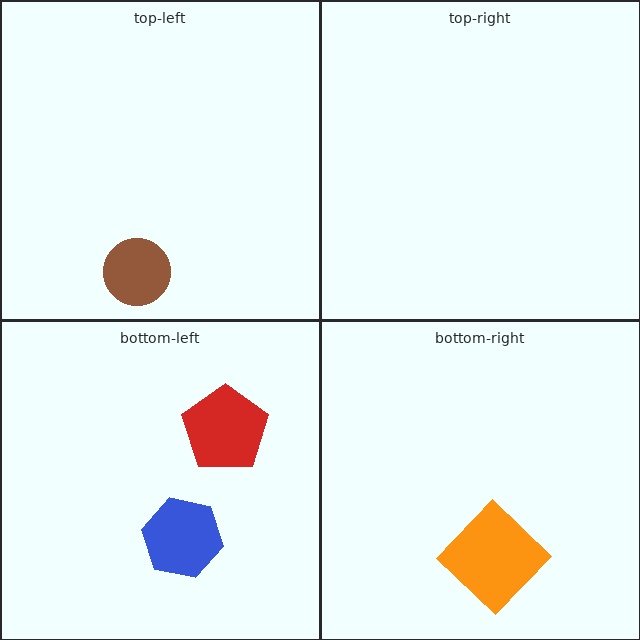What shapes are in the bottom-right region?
The orange diamond.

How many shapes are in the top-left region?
1.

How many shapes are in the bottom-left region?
2.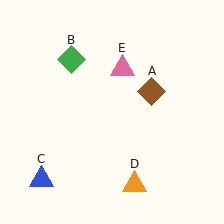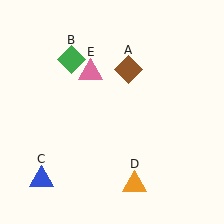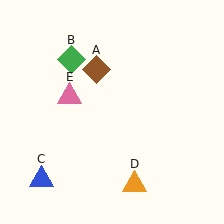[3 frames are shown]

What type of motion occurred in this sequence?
The brown diamond (object A), pink triangle (object E) rotated counterclockwise around the center of the scene.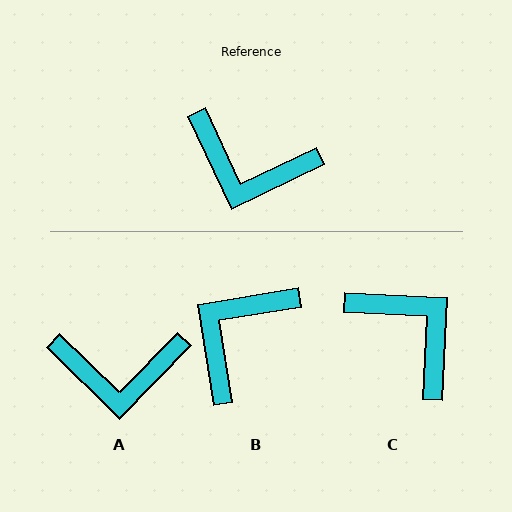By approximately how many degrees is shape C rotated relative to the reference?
Approximately 152 degrees counter-clockwise.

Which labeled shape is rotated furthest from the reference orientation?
C, about 152 degrees away.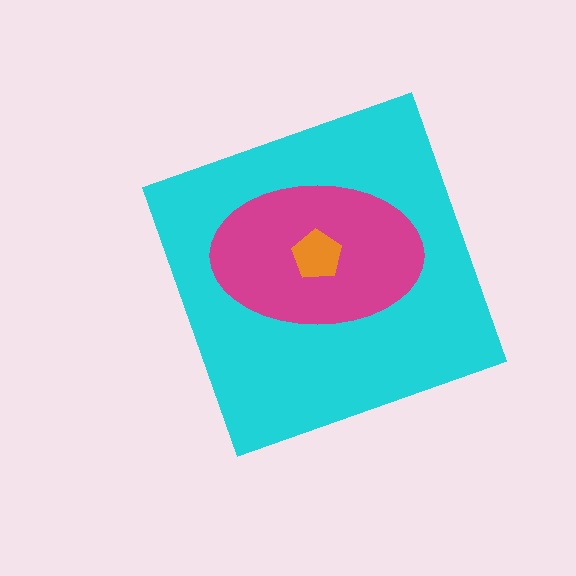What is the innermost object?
The orange pentagon.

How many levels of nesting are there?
3.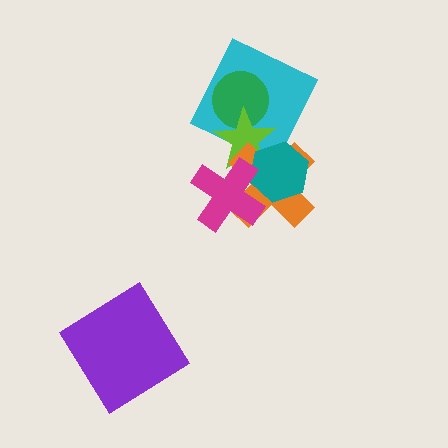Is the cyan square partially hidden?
Yes, it is partially covered by another shape.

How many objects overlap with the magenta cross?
3 objects overlap with the magenta cross.